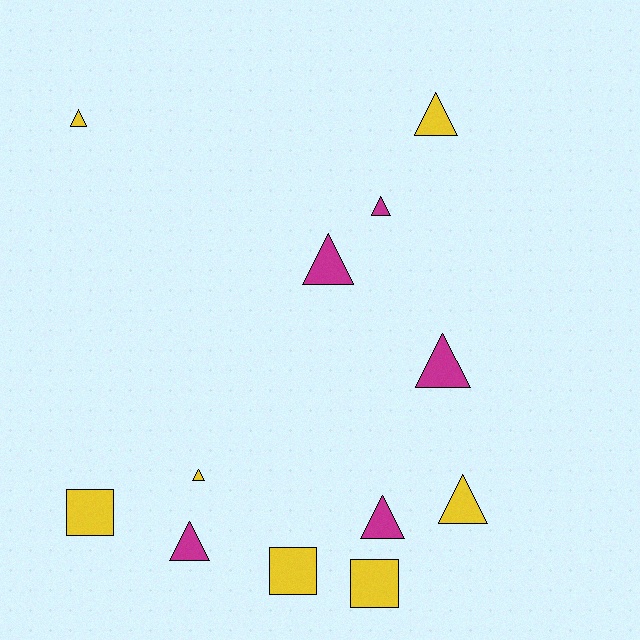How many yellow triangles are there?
There are 4 yellow triangles.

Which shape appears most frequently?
Triangle, with 9 objects.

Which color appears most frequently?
Yellow, with 7 objects.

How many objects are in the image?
There are 12 objects.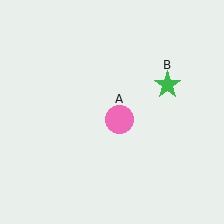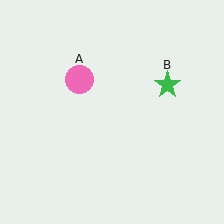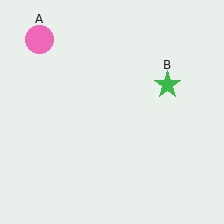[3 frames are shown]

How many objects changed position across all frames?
1 object changed position: pink circle (object A).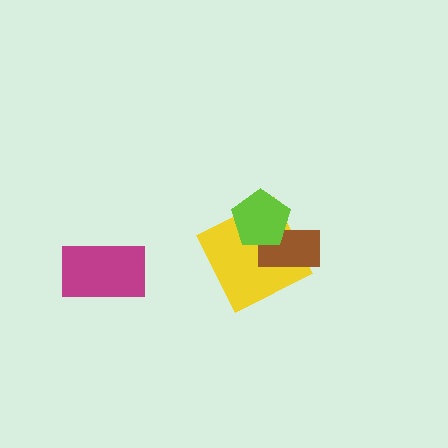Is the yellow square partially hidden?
Yes, it is partially covered by another shape.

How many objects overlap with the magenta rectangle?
0 objects overlap with the magenta rectangle.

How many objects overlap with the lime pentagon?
2 objects overlap with the lime pentagon.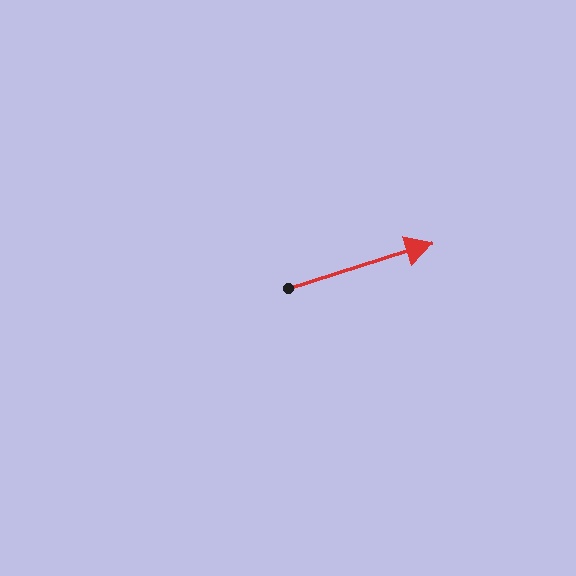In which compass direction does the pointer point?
East.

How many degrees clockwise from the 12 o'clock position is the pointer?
Approximately 73 degrees.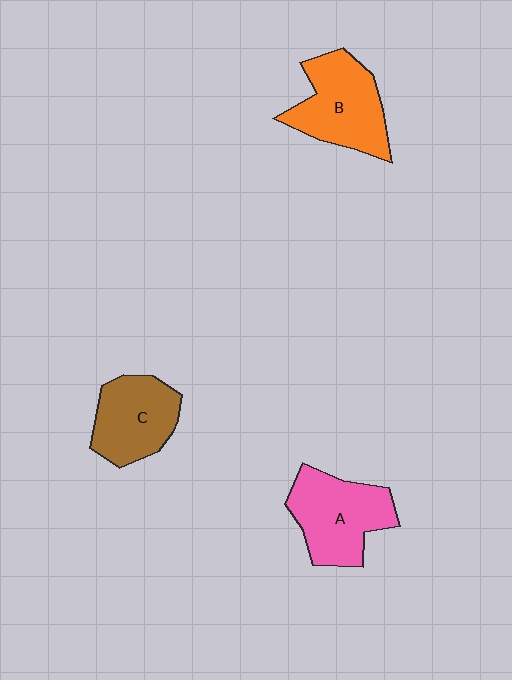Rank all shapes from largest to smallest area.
From largest to smallest: A (pink), B (orange), C (brown).